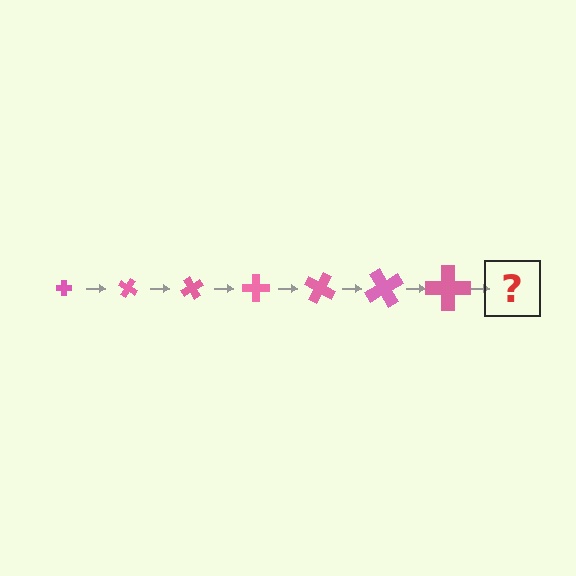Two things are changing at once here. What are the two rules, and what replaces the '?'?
The two rules are that the cross grows larger each step and it rotates 30 degrees each step. The '?' should be a cross, larger than the previous one and rotated 210 degrees from the start.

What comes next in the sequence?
The next element should be a cross, larger than the previous one and rotated 210 degrees from the start.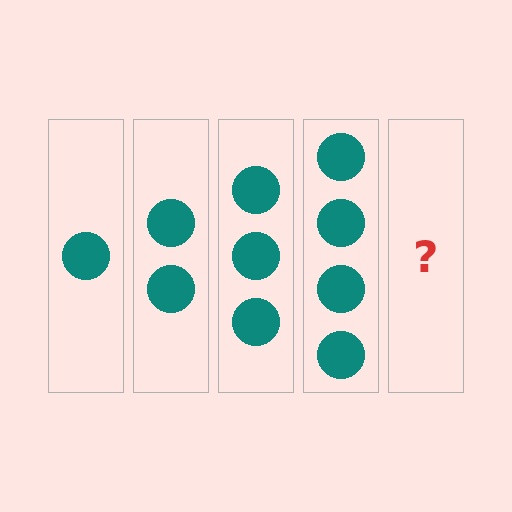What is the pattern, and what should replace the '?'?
The pattern is that each step adds one more circle. The '?' should be 5 circles.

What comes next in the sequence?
The next element should be 5 circles.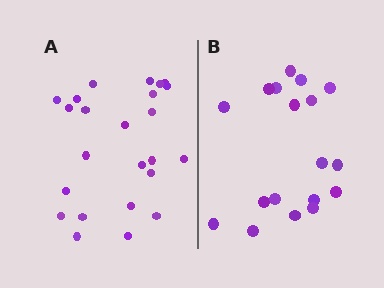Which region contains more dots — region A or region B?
Region A (the left region) has more dots.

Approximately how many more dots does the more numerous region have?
Region A has about 6 more dots than region B.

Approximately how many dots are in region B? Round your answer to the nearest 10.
About 20 dots. (The exact count is 18, which rounds to 20.)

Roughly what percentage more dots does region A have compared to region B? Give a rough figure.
About 35% more.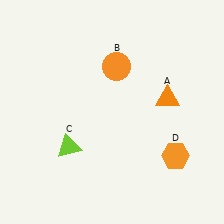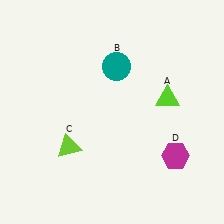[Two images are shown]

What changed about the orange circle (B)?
In Image 1, B is orange. In Image 2, it changed to teal.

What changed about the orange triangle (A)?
In Image 1, A is orange. In Image 2, it changed to lime.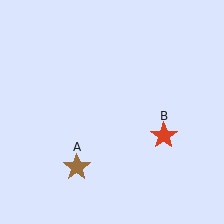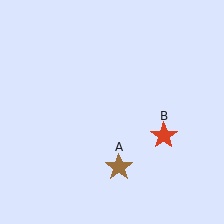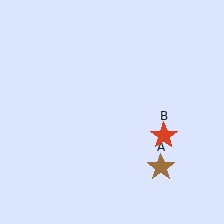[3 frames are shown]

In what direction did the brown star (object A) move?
The brown star (object A) moved right.